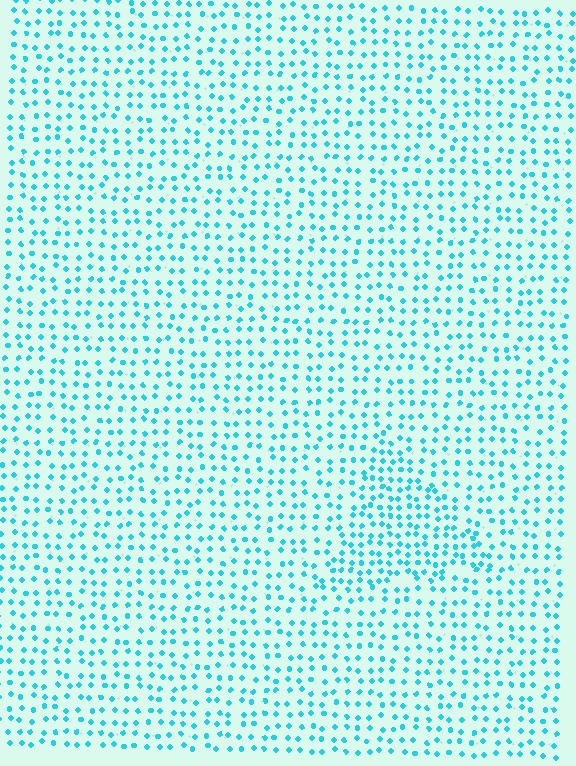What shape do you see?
I see a triangle.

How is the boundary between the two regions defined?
The boundary is defined by a change in element density (approximately 1.6x ratio). All elements are the same color, size, and shape.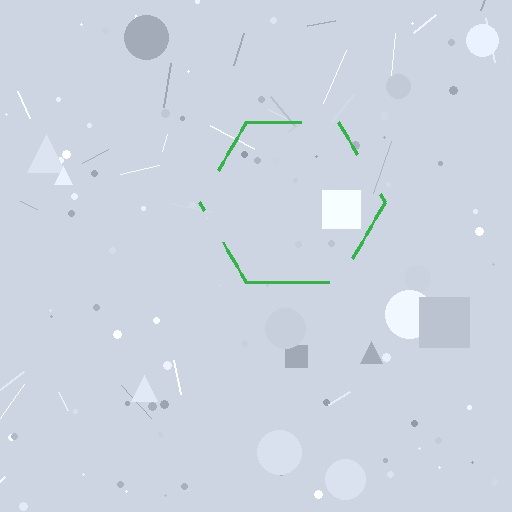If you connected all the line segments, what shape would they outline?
They would outline a hexagon.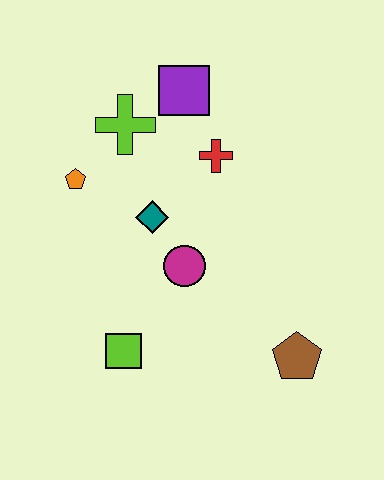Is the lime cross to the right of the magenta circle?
No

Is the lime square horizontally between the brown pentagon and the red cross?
No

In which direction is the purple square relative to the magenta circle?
The purple square is above the magenta circle.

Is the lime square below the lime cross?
Yes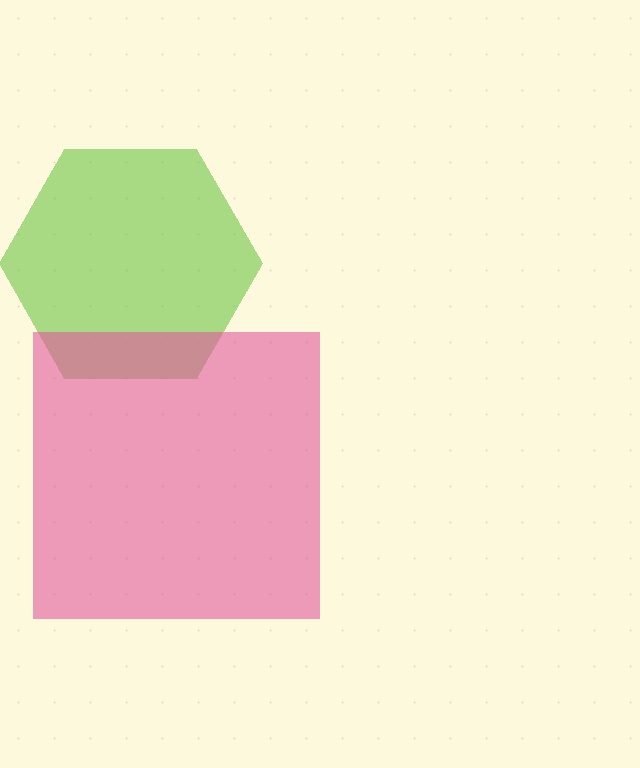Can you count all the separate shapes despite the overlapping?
Yes, there are 2 separate shapes.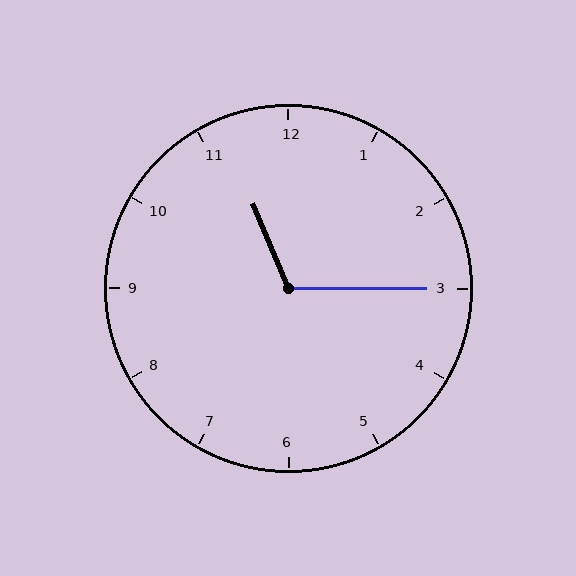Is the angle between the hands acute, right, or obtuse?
It is obtuse.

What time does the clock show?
11:15.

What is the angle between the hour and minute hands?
Approximately 112 degrees.